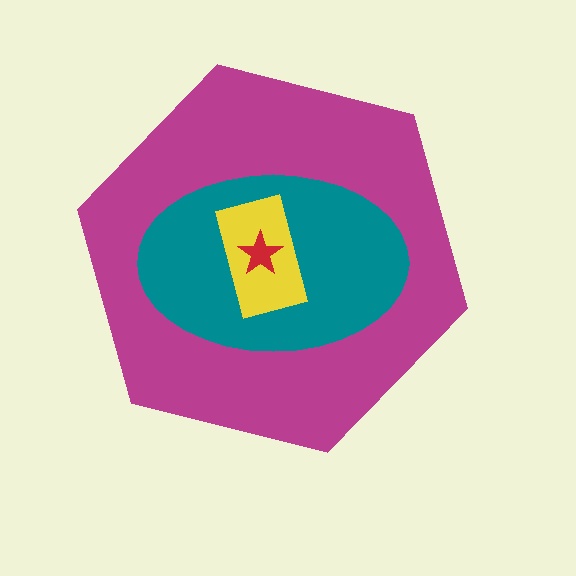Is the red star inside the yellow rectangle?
Yes.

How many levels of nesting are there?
4.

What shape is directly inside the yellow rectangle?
The red star.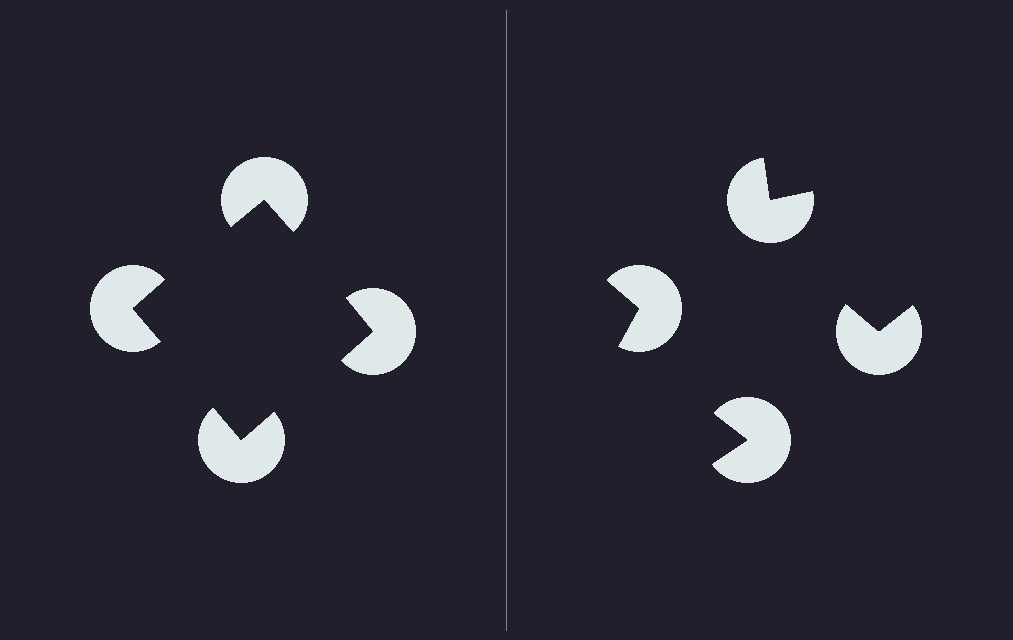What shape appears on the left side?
An illusory square.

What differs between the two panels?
The pac-man discs are positioned identically on both sides; only the wedge orientations differ. On the left they align to a square; on the right they are misaligned.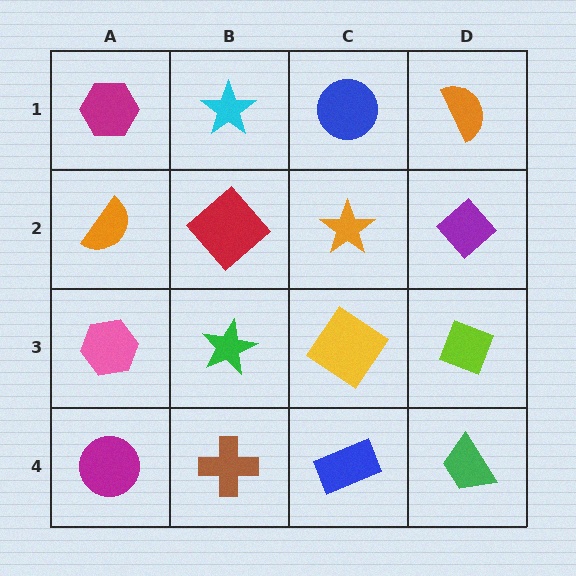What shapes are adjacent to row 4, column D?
A lime diamond (row 3, column D), a blue rectangle (row 4, column C).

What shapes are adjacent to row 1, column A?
An orange semicircle (row 2, column A), a cyan star (row 1, column B).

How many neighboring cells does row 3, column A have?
3.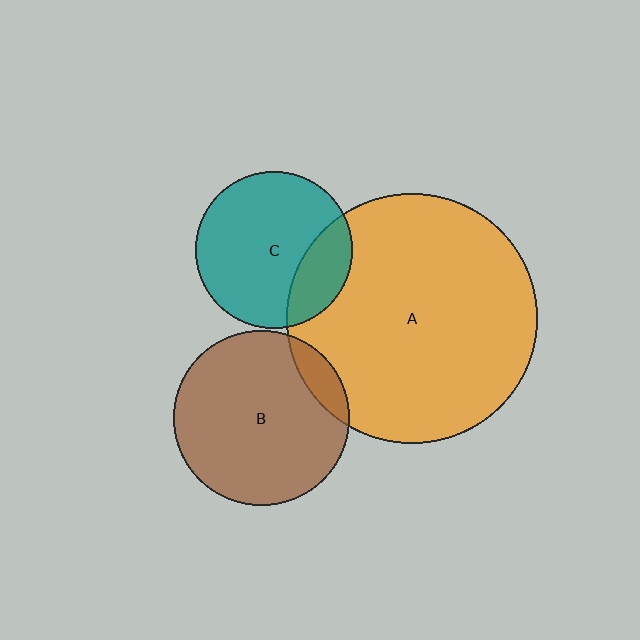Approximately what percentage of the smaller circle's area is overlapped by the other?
Approximately 10%.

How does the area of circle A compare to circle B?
Approximately 2.0 times.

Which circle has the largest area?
Circle A (orange).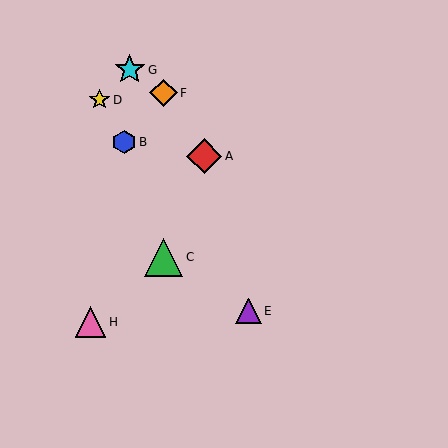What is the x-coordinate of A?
Object A is at x≈204.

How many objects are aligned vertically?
2 objects (C, F) are aligned vertically.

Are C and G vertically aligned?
No, C is at x≈163 and G is at x≈130.